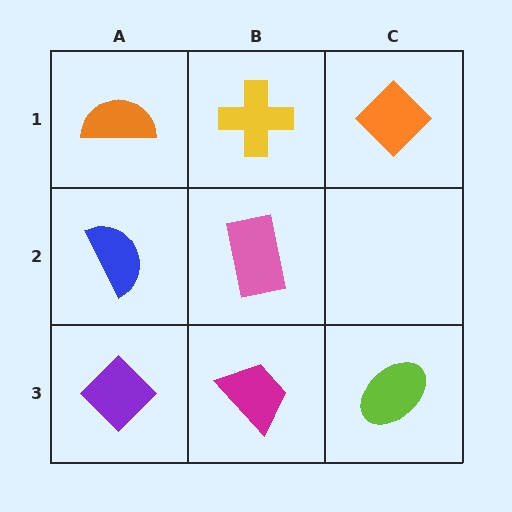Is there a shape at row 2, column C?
No, that cell is empty.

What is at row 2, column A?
A blue semicircle.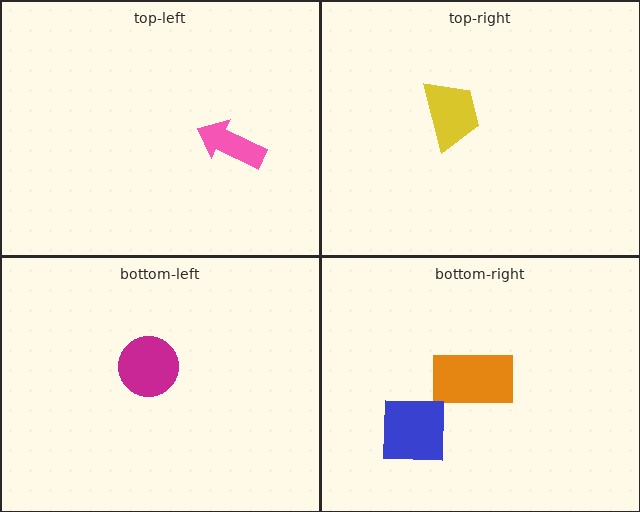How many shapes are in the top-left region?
1.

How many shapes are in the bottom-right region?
2.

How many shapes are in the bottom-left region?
1.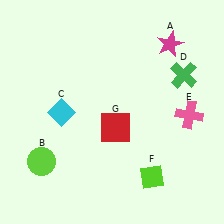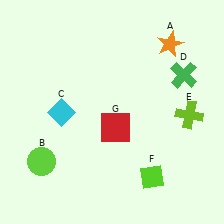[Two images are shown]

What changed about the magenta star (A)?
In Image 1, A is magenta. In Image 2, it changed to orange.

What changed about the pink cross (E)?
In Image 1, E is pink. In Image 2, it changed to lime.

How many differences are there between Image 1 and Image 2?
There are 2 differences between the two images.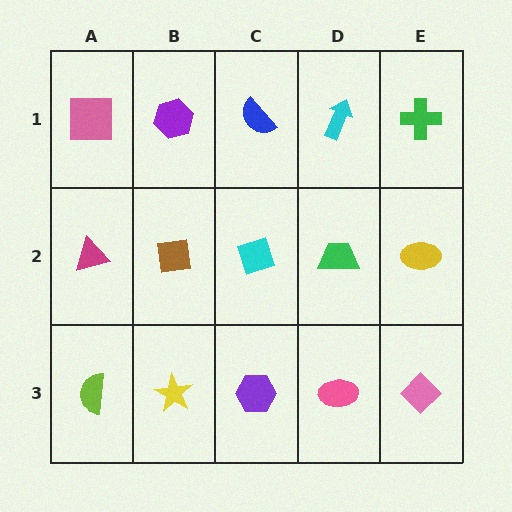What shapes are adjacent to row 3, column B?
A brown square (row 2, column B), a lime semicircle (row 3, column A), a purple hexagon (row 3, column C).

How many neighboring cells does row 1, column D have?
3.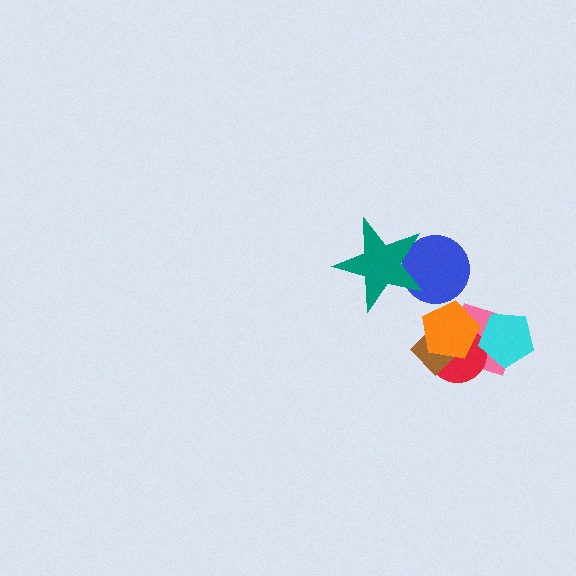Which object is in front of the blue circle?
The teal star is in front of the blue circle.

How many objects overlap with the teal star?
1 object overlaps with the teal star.